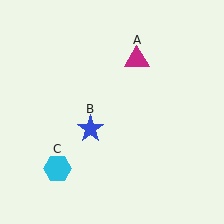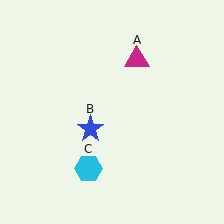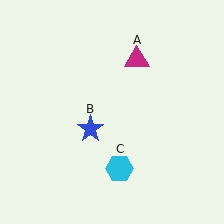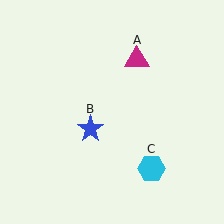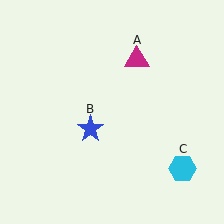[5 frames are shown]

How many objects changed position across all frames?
1 object changed position: cyan hexagon (object C).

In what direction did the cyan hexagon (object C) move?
The cyan hexagon (object C) moved right.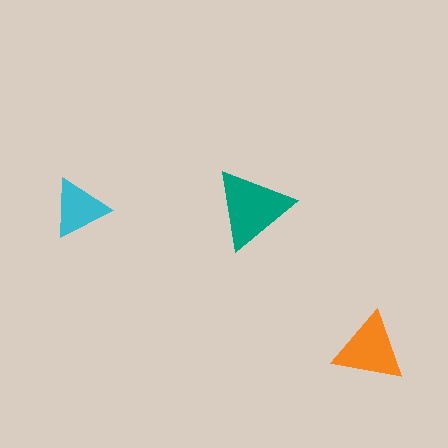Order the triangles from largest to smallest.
the teal one, the orange one, the cyan one.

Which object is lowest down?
The orange triangle is bottommost.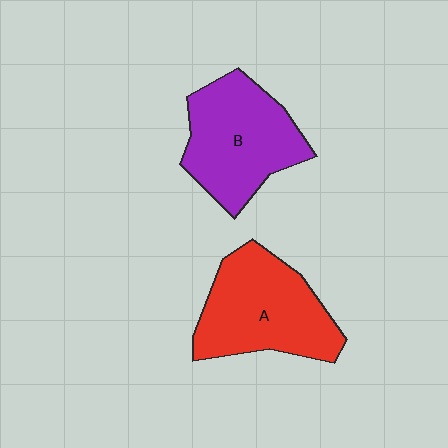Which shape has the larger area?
Shape A (red).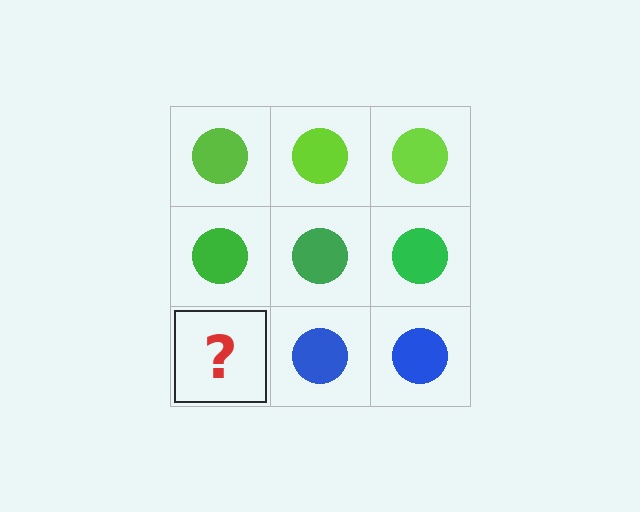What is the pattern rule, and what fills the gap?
The rule is that each row has a consistent color. The gap should be filled with a blue circle.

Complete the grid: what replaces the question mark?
The question mark should be replaced with a blue circle.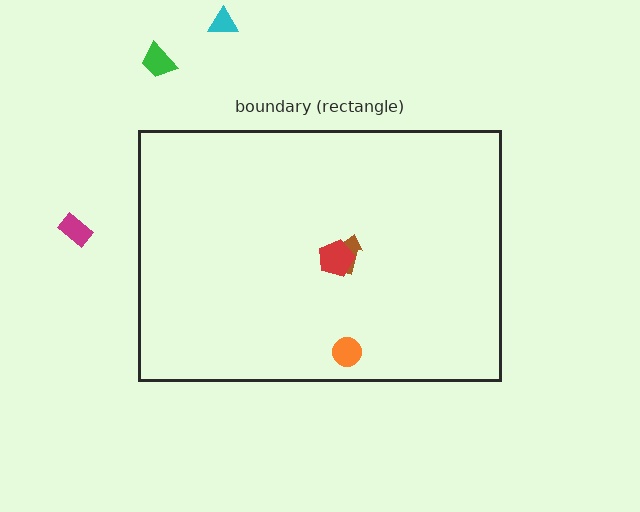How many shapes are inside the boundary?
3 inside, 3 outside.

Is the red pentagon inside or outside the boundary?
Inside.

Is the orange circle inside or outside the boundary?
Inside.